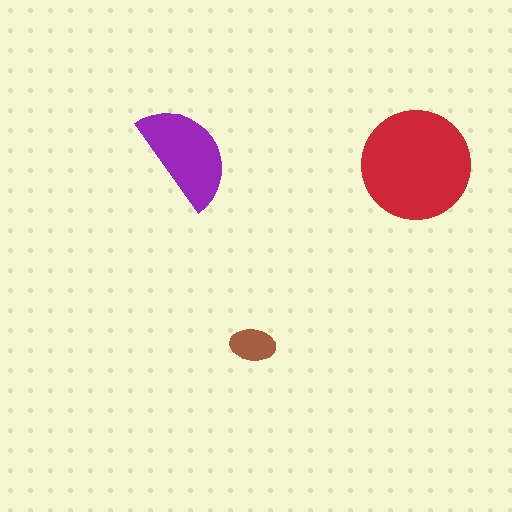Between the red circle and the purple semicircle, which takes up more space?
The red circle.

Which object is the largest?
The red circle.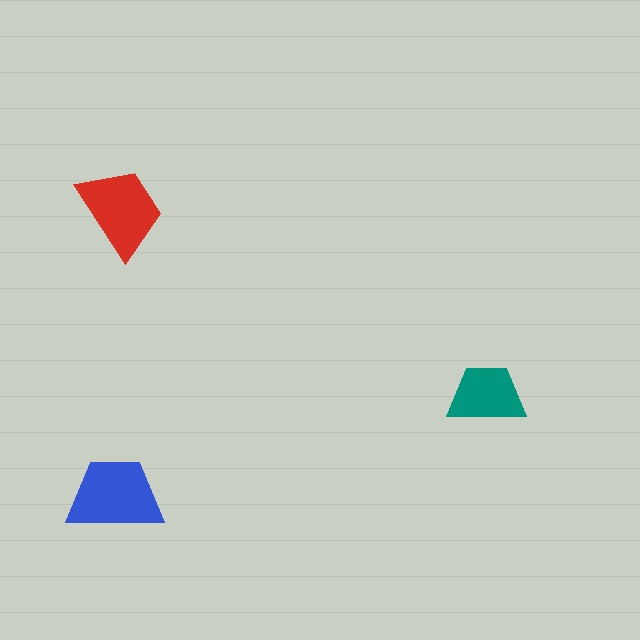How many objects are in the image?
There are 3 objects in the image.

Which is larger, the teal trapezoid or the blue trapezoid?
The blue one.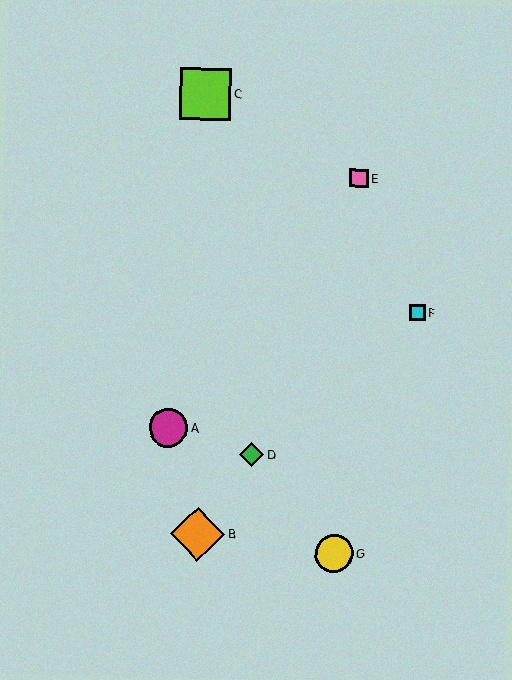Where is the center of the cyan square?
The center of the cyan square is at (417, 313).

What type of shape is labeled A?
Shape A is a magenta circle.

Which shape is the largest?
The orange diamond (labeled B) is the largest.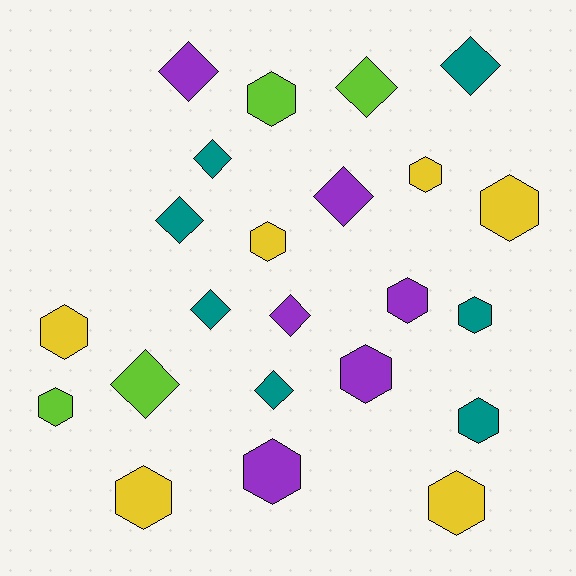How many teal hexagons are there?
There are 2 teal hexagons.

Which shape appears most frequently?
Hexagon, with 13 objects.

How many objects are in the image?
There are 23 objects.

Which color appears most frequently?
Teal, with 7 objects.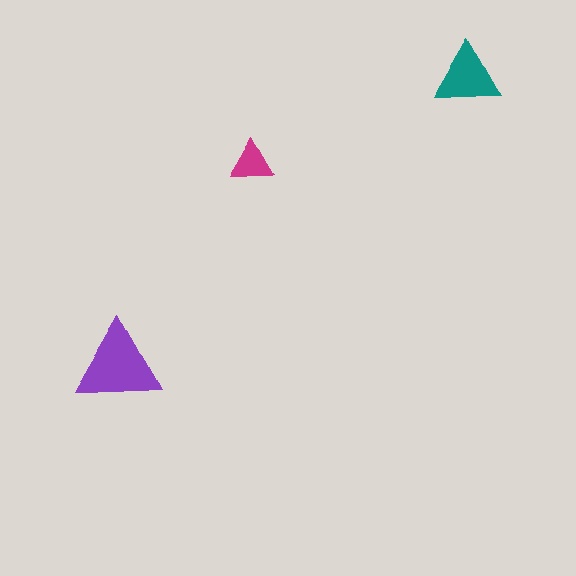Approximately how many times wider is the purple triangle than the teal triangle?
About 1.5 times wider.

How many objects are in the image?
There are 3 objects in the image.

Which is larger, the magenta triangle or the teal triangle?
The teal one.